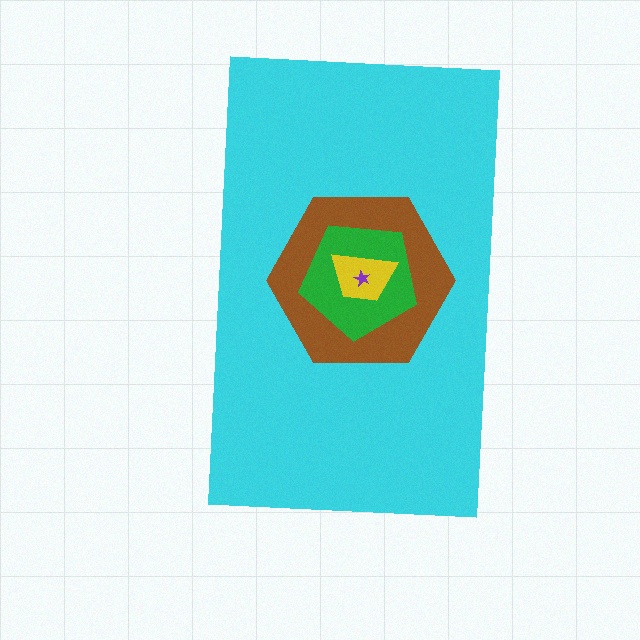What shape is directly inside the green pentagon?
The yellow trapezoid.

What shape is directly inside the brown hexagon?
The green pentagon.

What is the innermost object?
The purple star.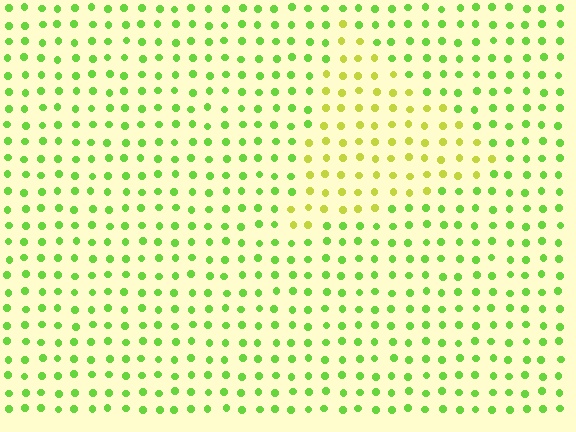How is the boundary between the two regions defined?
The boundary is defined purely by a slight shift in hue (about 36 degrees). Spacing, size, and orientation are identical on both sides.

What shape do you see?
I see a triangle.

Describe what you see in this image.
The image is filled with small lime elements in a uniform arrangement. A triangle-shaped region is visible where the elements are tinted to a slightly different hue, forming a subtle color boundary.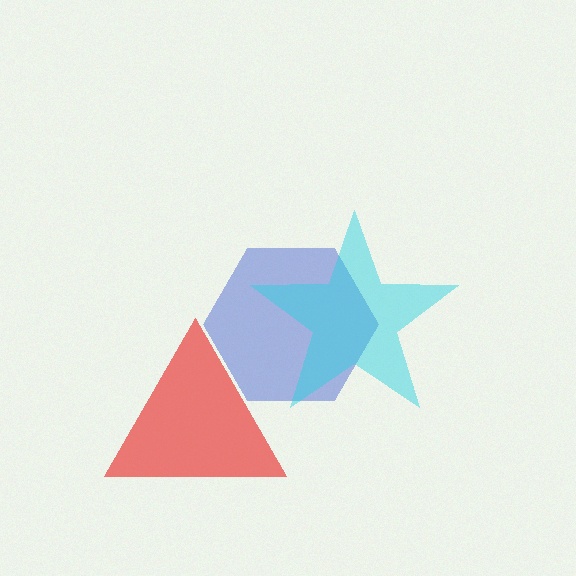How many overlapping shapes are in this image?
There are 3 overlapping shapes in the image.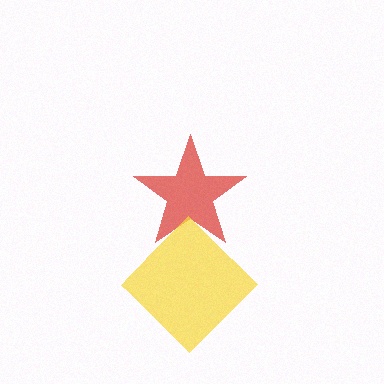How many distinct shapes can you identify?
There are 2 distinct shapes: a red star, a yellow diamond.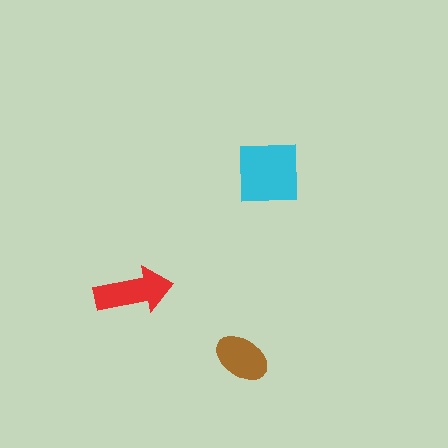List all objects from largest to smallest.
The cyan square, the red arrow, the brown ellipse.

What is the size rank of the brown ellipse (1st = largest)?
3rd.